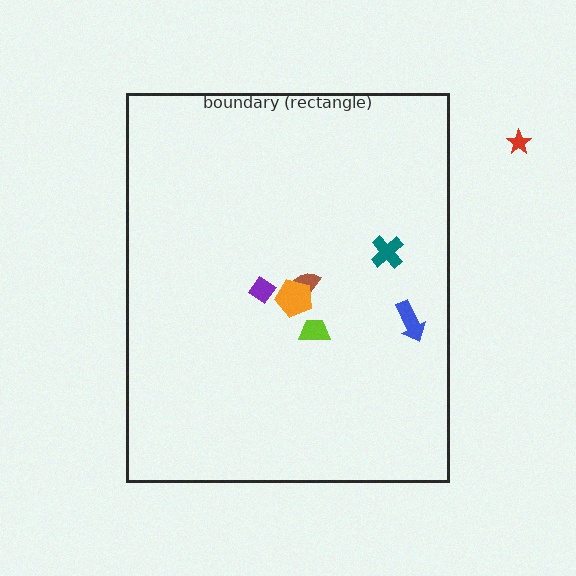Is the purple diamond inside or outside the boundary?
Inside.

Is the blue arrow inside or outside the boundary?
Inside.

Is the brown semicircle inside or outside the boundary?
Inside.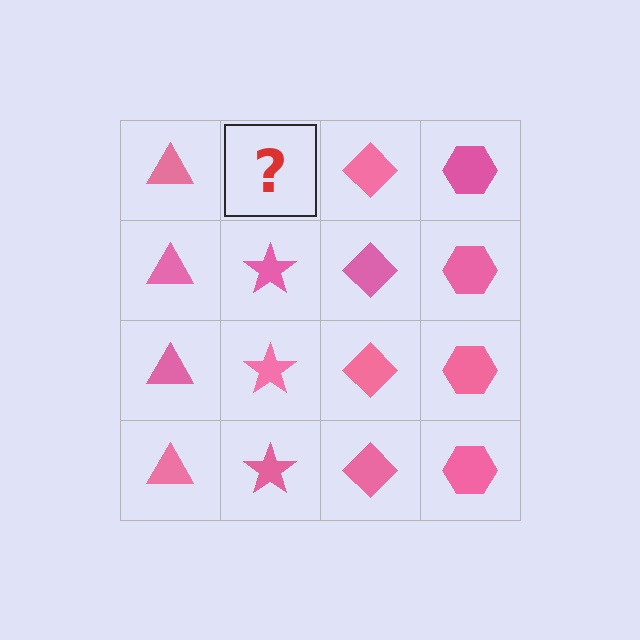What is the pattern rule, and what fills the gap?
The rule is that each column has a consistent shape. The gap should be filled with a pink star.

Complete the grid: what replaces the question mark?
The question mark should be replaced with a pink star.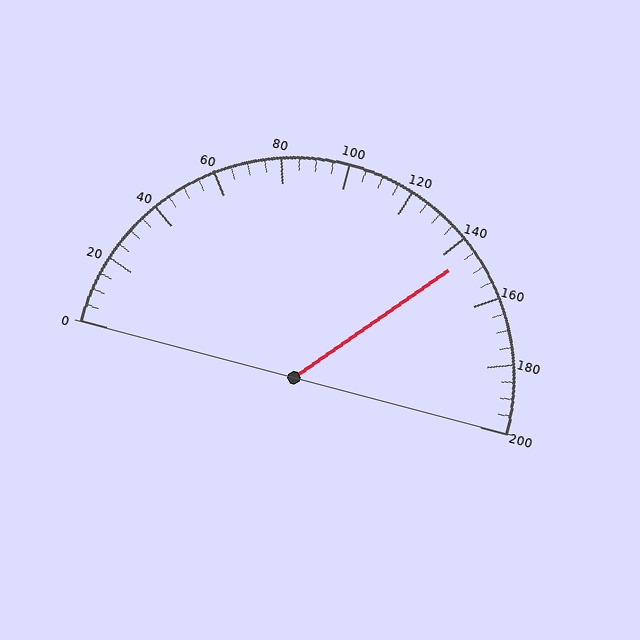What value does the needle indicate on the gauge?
The needle indicates approximately 145.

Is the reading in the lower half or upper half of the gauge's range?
The reading is in the upper half of the range (0 to 200).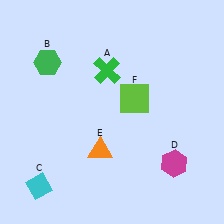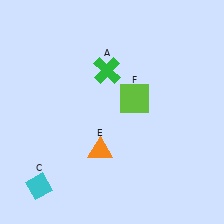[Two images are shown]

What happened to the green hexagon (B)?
The green hexagon (B) was removed in Image 2. It was in the top-left area of Image 1.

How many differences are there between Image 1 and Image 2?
There are 2 differences between the two images.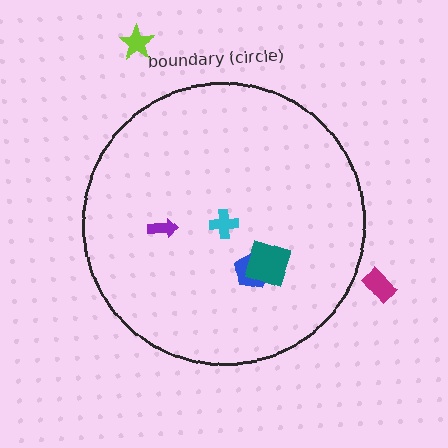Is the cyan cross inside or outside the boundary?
Inside.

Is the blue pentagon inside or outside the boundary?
Inside.